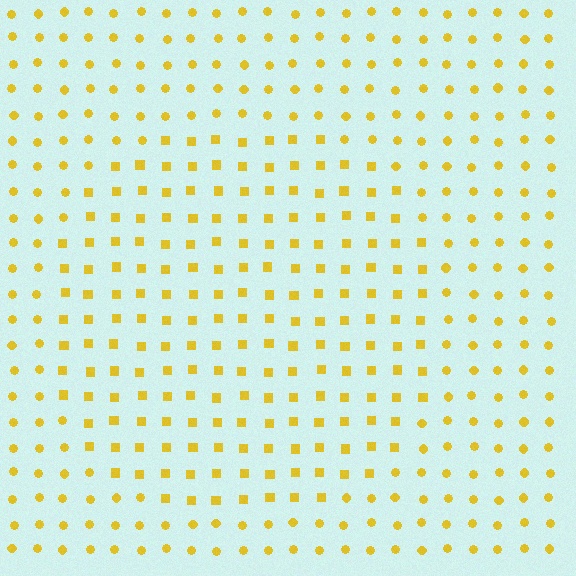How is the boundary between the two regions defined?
The boundary is defined by a change in element shape: squares inside vs. circles outside. All elements share the same color and spacing.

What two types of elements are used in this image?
The image uses squares inside the circle region and circles outside it.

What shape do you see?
I see a circle.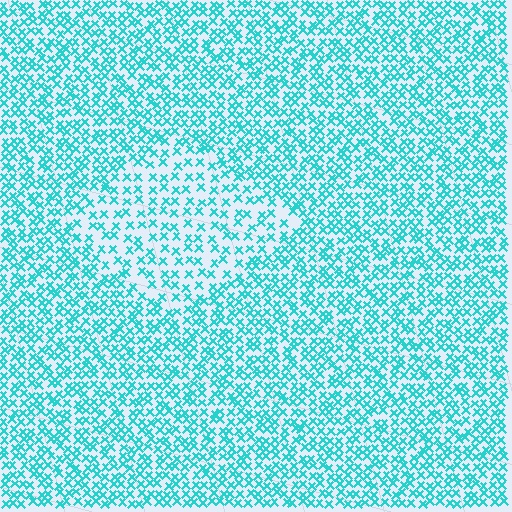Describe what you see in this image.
The image contains small cyan elements arranged at two different densities. A diamond-shaped region is visible where the elements are less densely packed than the surrounding area.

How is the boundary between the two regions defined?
The boundary is defined by a change in element density (approximately 1.8x ratio). All elements are the same color, size, and shape.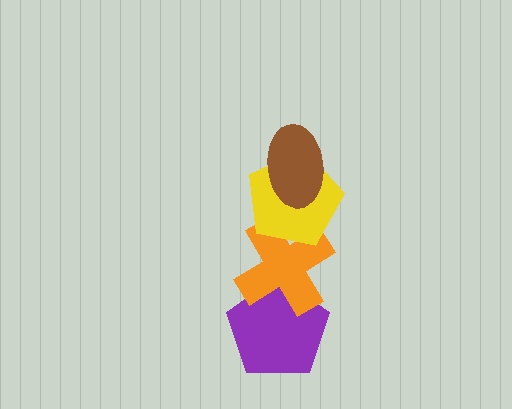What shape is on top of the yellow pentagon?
The brown ellipse is on top of the yellow pentagon.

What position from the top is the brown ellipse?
The brown ellipse is 1st from the top.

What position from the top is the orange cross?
The orange cross is 3rd from the top.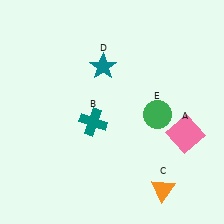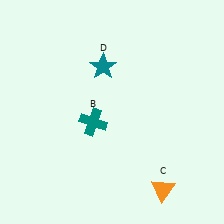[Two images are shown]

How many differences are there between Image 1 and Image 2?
There are 2 differences between the two images.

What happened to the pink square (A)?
The pink square (A) was removed in Image 2. It was in the bottom-right area of Image 1.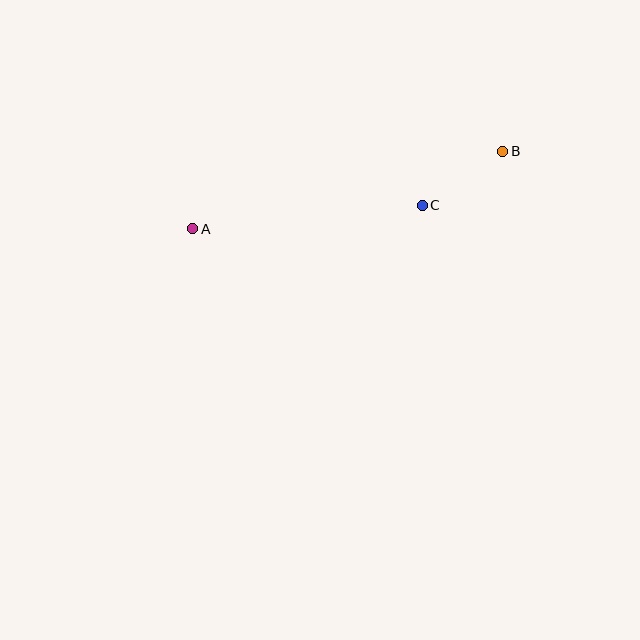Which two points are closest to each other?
Points B and C are closest to each other.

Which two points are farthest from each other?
Points A and B are farthest from each other.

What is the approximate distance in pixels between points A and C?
The distance between A and C is approximately 231 pixels.